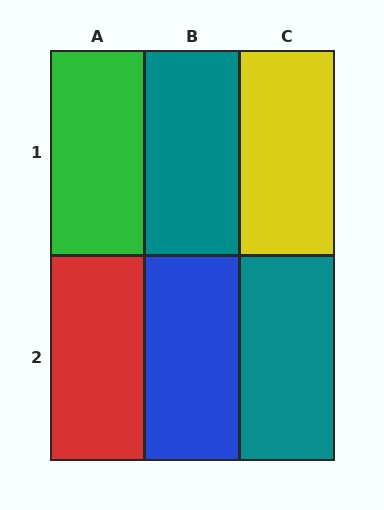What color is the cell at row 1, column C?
Yellow.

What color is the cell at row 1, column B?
Teal.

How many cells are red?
1 cell is red.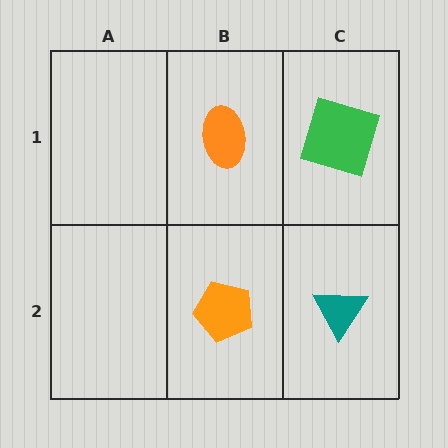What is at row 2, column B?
An orange pentagon.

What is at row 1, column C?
A green square.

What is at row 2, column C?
A teal triangle.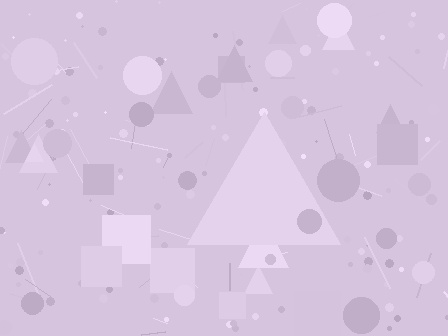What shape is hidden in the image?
A triangle is hidden in the image.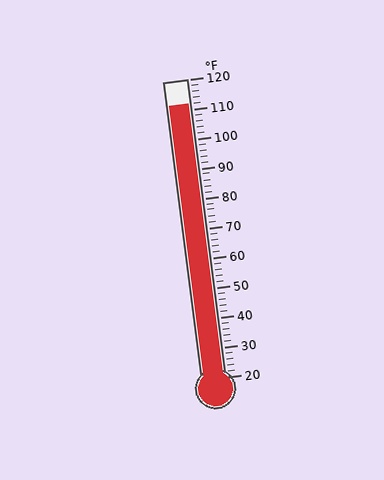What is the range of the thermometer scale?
The thermometer scale ranges from 20°F to 120°F.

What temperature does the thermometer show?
The thermometer shows approximately 112°F.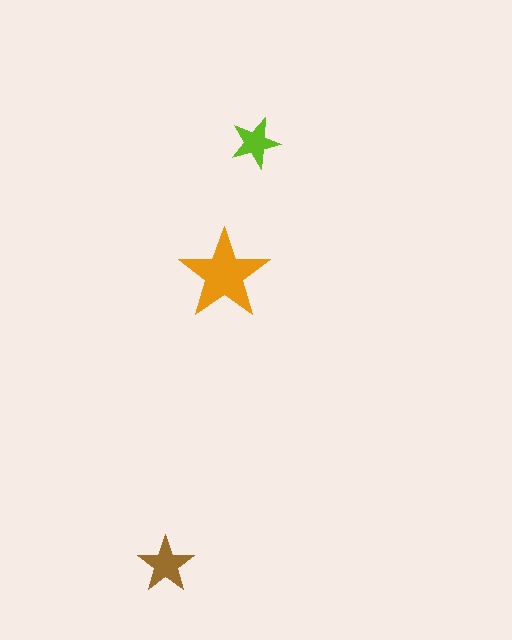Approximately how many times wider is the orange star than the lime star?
About 2 times wider.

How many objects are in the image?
There are 3 objects in the image.